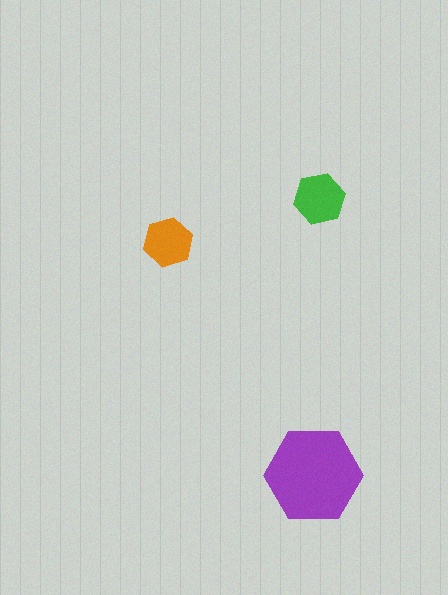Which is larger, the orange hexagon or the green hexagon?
The green one.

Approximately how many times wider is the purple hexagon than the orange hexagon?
About 2 times wider.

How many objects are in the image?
There are 3 objects in the image.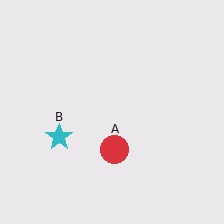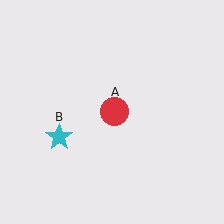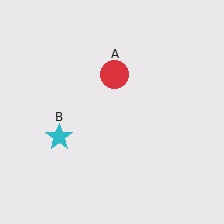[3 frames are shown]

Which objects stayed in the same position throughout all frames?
Cyan star (object B) remained stationary.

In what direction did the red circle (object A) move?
The red circle (object A) moved up.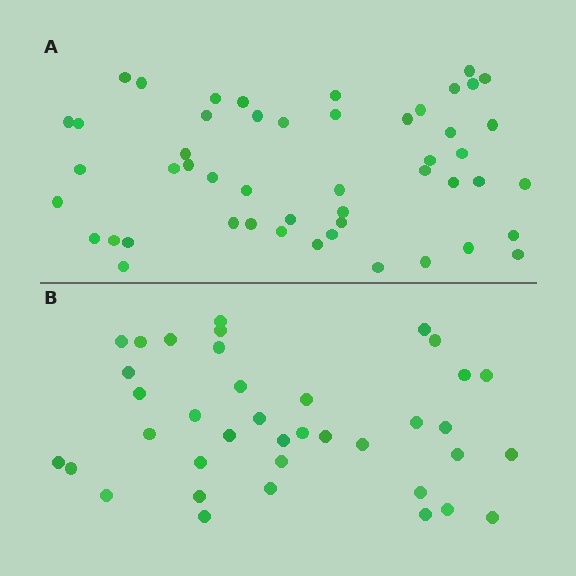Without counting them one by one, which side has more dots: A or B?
Region A (the top region) has more dots.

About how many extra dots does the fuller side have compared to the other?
Region A has roughly 12 or so more dots than region B.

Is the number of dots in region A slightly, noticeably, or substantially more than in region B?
Region A has noticeably more, but not dramatically so. The ratio is roughly 1.3 to 1.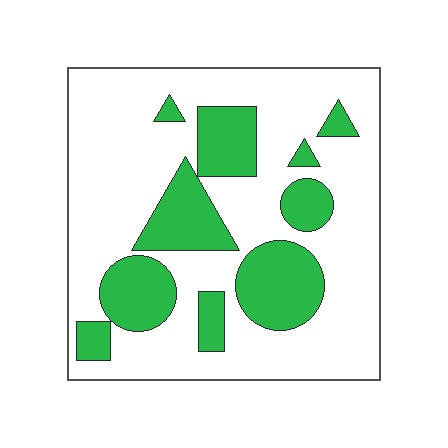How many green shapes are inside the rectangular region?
10.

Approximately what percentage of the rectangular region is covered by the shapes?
Approximately 30%.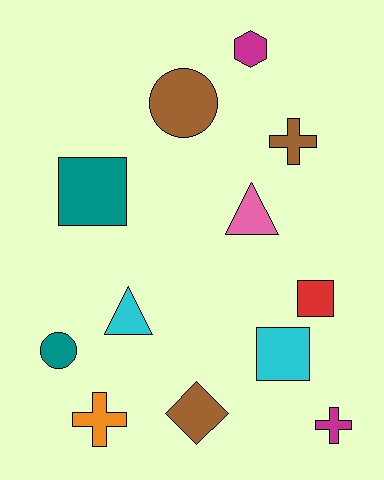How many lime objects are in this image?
There are no lime objects.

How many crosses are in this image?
There are 3 crosses.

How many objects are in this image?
There are 12 objects.